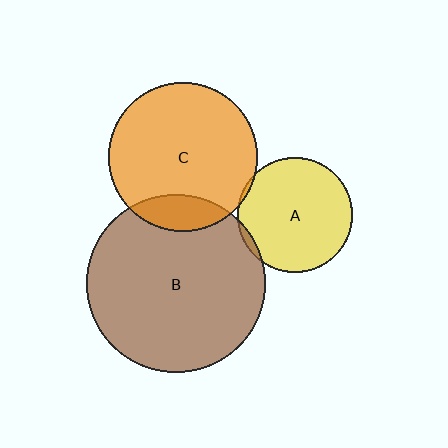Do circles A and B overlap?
Yes.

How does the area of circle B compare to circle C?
Approximately 1.4 times.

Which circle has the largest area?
Circle B (brown).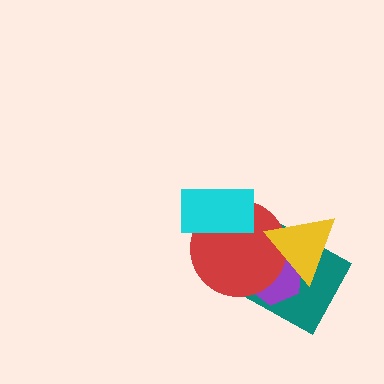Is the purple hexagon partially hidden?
Yes, it is partially covered by another shape.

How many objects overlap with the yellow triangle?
3 objects overlap with the yellow triangle.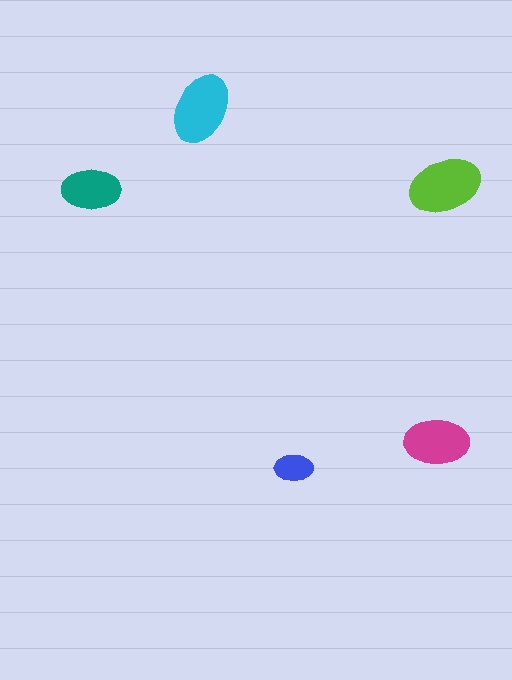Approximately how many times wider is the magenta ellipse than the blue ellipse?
About 1.5 times wider.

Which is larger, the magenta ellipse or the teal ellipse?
The magenta one.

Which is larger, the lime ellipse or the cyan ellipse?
The lime one.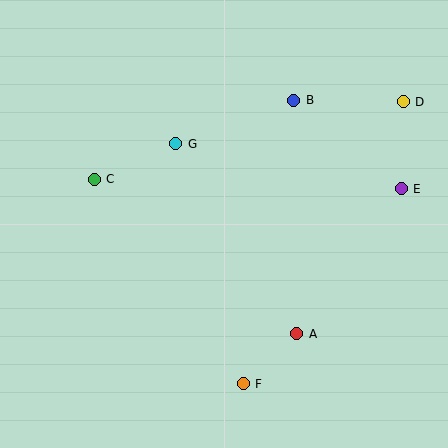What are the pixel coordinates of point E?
Point E is at (401, 189).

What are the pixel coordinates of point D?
Point D is at (403, 102).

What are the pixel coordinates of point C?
Point C is at (94, 179).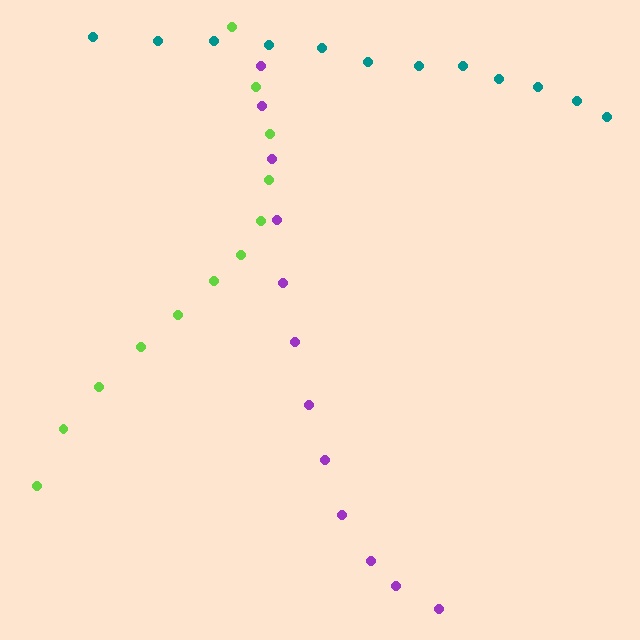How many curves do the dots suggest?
There are 3 distinct paths.